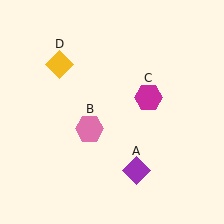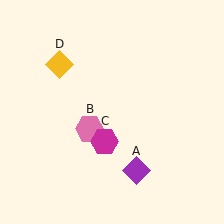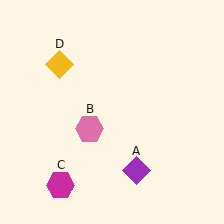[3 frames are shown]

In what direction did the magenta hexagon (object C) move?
The magenta hexagon (object C) moved down and to the left.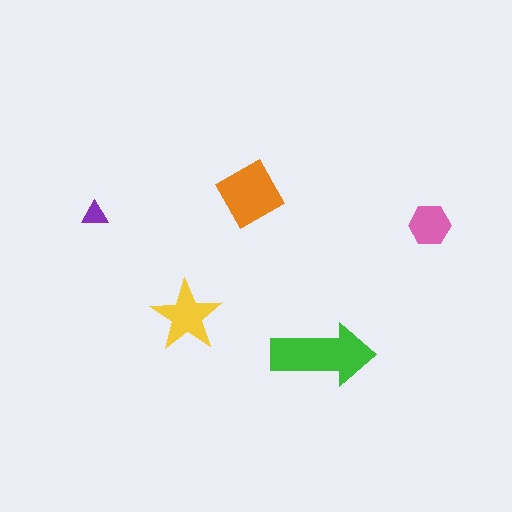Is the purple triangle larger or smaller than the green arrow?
Smaller.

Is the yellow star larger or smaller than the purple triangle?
Larger.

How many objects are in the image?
There are 5 objects in the image.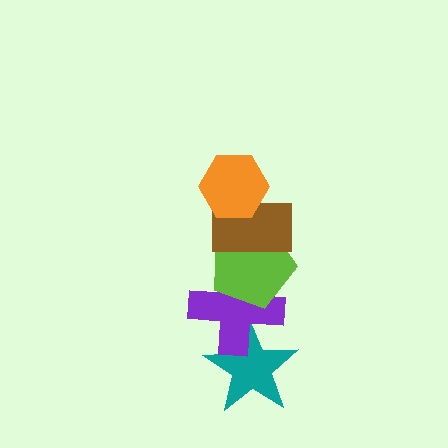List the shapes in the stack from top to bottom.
From top to bottom: the orange hexagon, the brown rectangle, the lime pentagon, the purple cross, the teal star.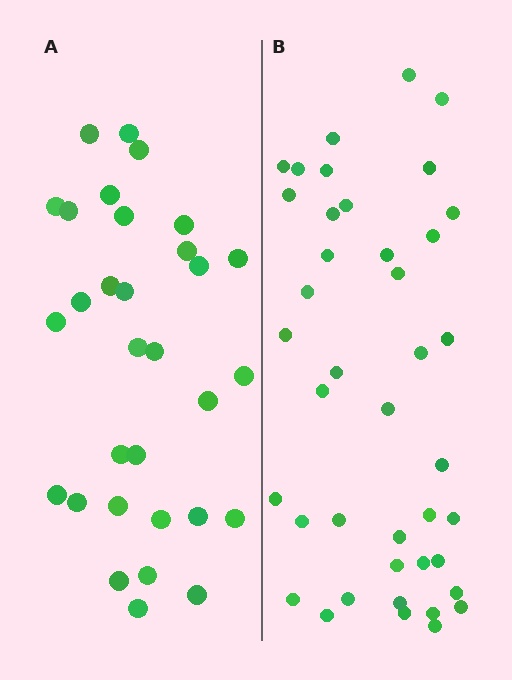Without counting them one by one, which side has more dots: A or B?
Region B (the right region) has more dots.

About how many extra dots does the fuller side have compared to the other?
Region B has roughly 10 or so more dots than region A.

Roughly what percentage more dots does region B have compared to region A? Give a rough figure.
About 30% more.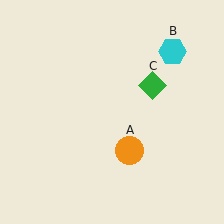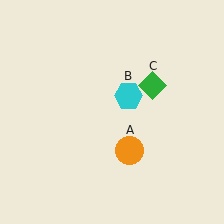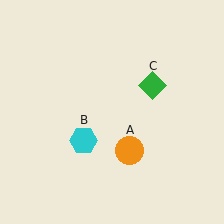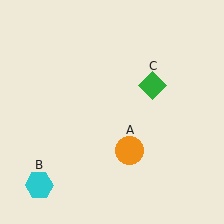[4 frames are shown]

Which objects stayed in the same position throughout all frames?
Orange circle (object A) and green diamond (object C) remained stationary.